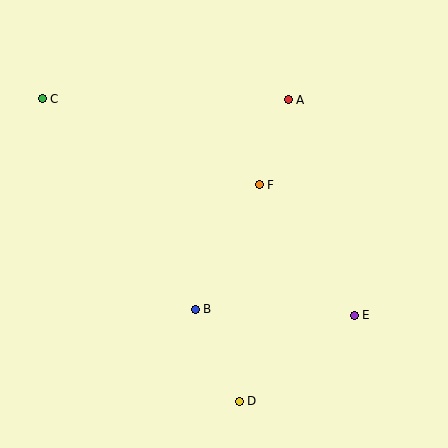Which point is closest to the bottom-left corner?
Point B is closest to the bottom-left corner.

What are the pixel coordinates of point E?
Point E is at (354, 315).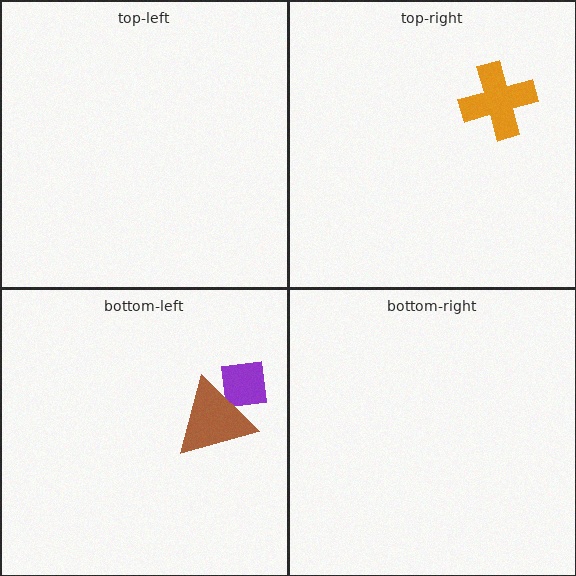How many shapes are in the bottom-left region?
2.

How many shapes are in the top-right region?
1.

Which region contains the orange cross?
The top-right region.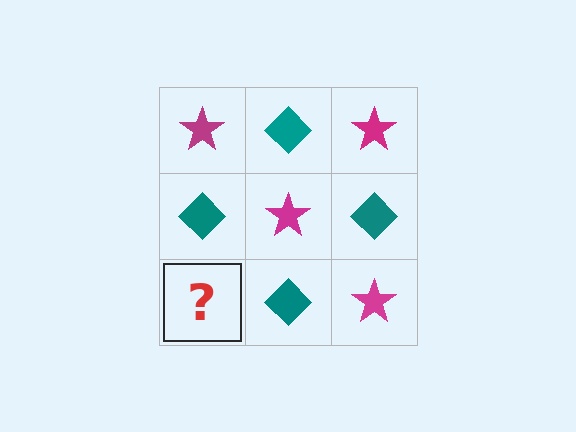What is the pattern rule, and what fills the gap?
The rule is that it alternates magenta star and teal diamond in a checkerboard pattern. The gap should be filled with a magenta star.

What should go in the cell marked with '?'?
The missing cell should contain a magenta star.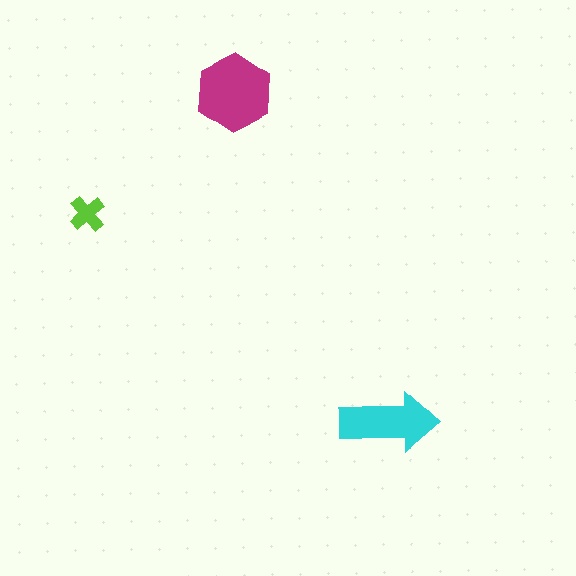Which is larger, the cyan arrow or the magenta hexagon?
The magenta hexagon.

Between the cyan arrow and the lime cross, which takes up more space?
The cyan arrow.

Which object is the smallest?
The lime cross.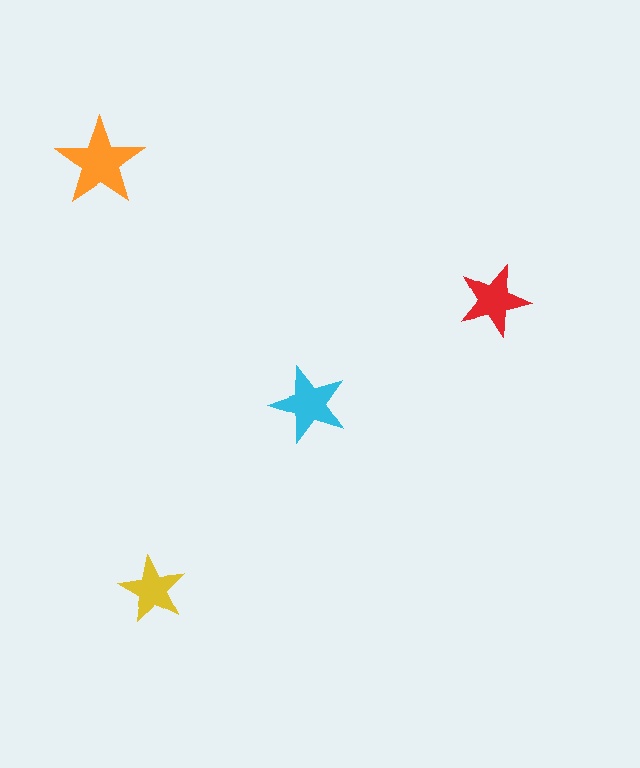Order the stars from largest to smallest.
the orange one, the cyan one, the red one, the yellow one.